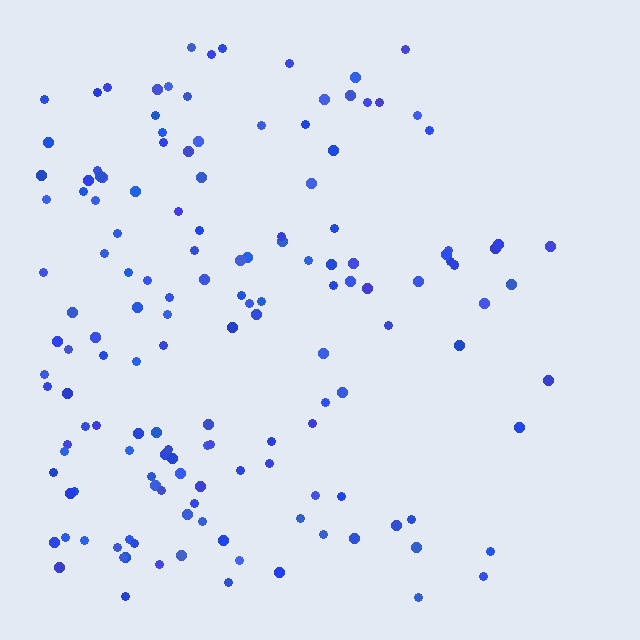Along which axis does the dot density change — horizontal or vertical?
Horizontal.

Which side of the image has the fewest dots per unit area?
The right.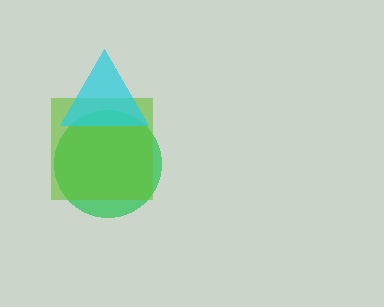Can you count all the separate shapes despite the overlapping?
Yes, there are 3 separate shapes.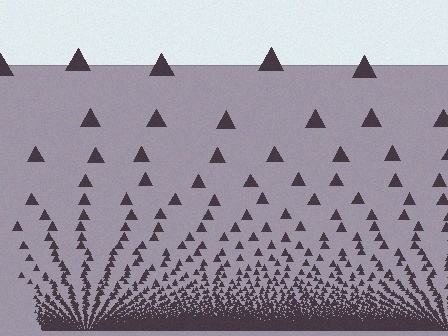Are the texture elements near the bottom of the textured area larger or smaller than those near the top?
Smaller. The gradient is inverted — elements near the bottom are smaller and denser.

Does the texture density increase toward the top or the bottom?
Density increases toward the bottom.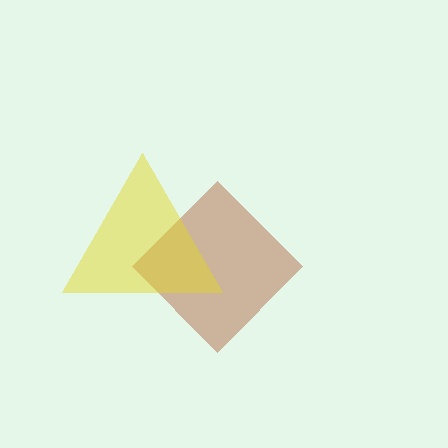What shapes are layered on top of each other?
The layered shapes are: a brown diamond, a yellow triangle.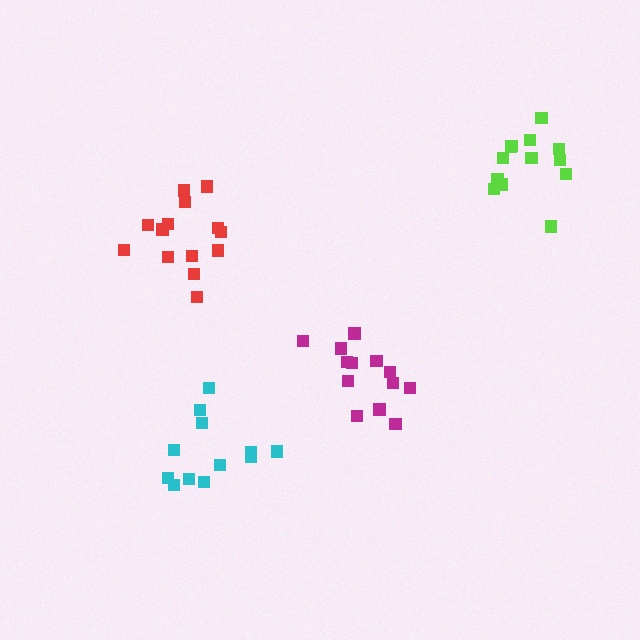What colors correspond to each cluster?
The clusters are colored: cyan, magenta, red, lime.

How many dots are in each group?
Group 1: 12 dots, Group 2: 13 dots, Group 3: 14 dots, Group 4: 13 dots (52 total).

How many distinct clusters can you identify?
There are 4 distinct clusters.